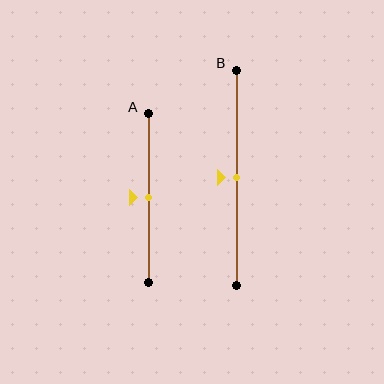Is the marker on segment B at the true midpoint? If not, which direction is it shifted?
Yes, the marker on segment B is at the true midpoint.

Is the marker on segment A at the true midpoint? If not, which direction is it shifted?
Yes, the marker on segment A is at the true midpoint.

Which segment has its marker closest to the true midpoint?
Segment A has its marker closest to the true midpoint.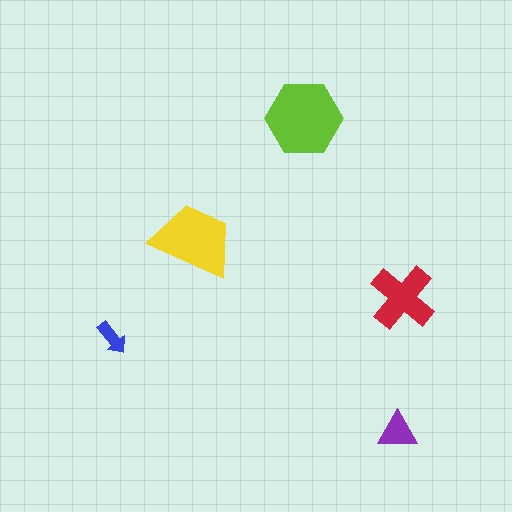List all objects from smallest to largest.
The blue arrow, the purple triangle, the red cross, the yellow trapezoid, the lime hexagon.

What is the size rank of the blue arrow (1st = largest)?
5th.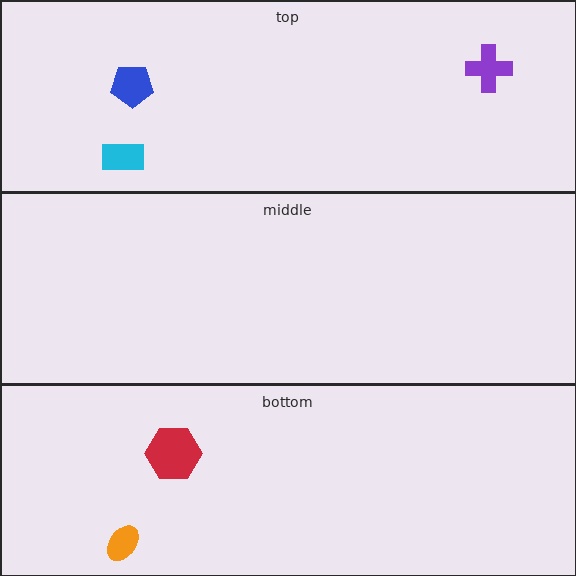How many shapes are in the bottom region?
2.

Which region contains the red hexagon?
The bottom region.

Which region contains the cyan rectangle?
The top region.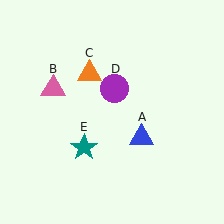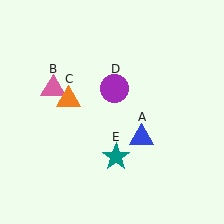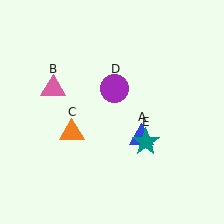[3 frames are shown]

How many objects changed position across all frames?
2 objects changed position: orange triangle (object C), teal star (object E).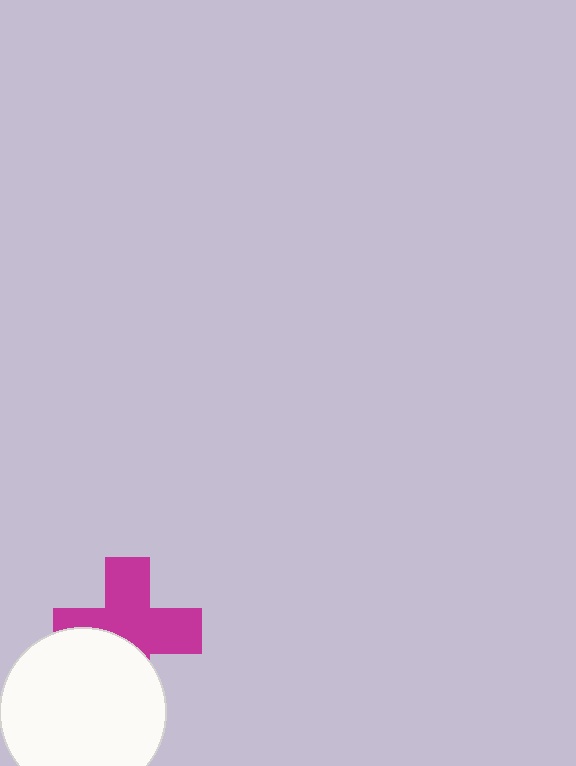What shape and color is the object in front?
The object in front is a white circle.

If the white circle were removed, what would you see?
You would see the complete magenta cross.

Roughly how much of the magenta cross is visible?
About half of it is visible (roughly 64%).